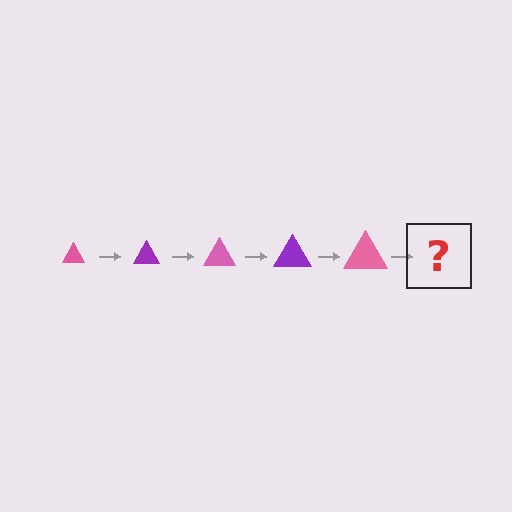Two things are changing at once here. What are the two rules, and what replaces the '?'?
The two rules are that the triangle grows larger each step and the color cycles through pink and purple. The '?' should be a purple triangle, larger than the previous one.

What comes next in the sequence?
The next element should be a purple triangle, larger than the previous one.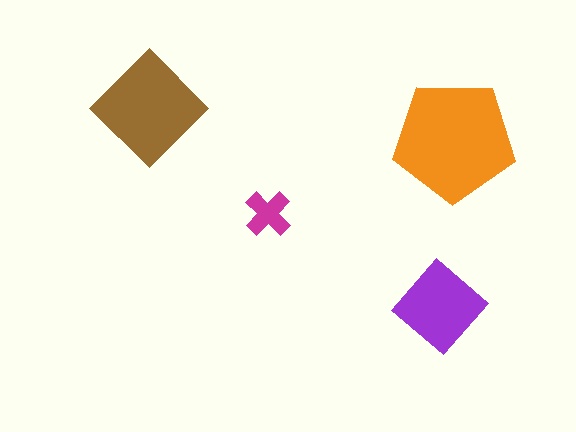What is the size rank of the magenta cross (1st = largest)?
4th.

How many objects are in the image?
There are 4 objects in the image.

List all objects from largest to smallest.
The orange pentagon, the brown diamond, the purple diamond, the magenta cross.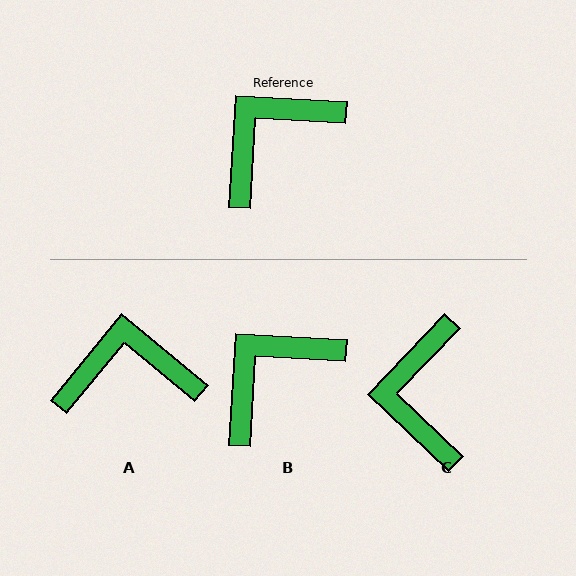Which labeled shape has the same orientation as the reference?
B.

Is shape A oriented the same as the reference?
No, it is off by about 36 degrees.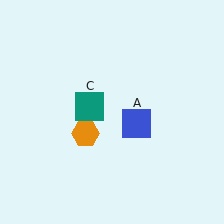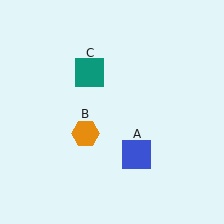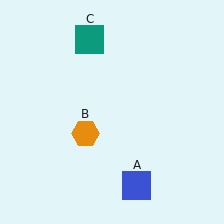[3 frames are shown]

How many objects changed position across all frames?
2 objects changed position: blue square (object A), teal square (object C).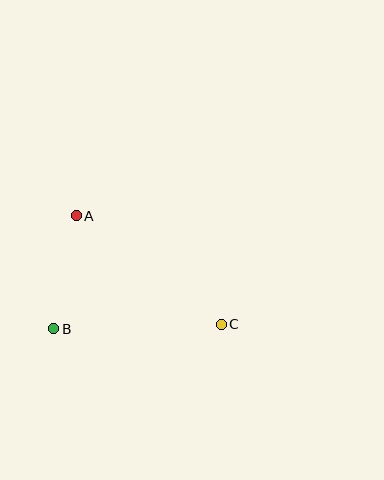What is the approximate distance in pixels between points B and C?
The distance between B and C is approximately 168 pixels.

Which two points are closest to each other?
Points A and B are closest to each other.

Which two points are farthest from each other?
Points A and C are farthest from each other.